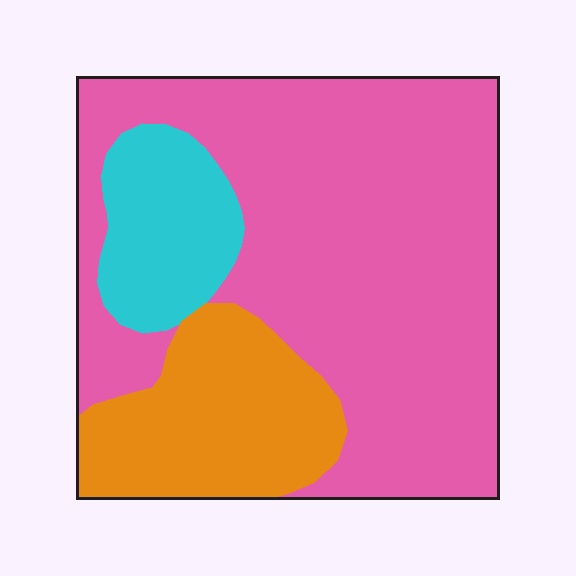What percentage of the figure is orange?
Orange takes up less than a quarter of the figure.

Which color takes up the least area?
Cyan, at roughly 15%.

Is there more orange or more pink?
Pink.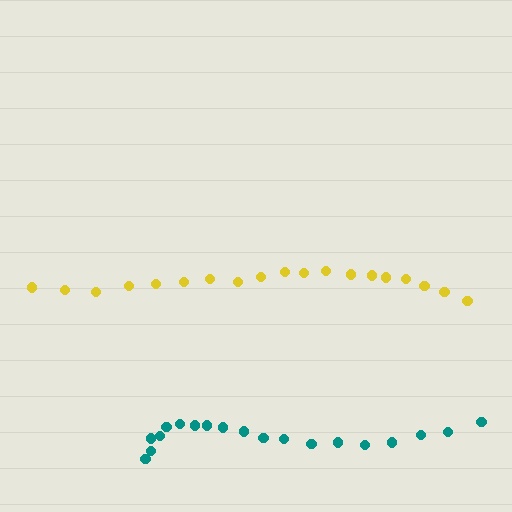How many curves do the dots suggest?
There are 2 distinct paths.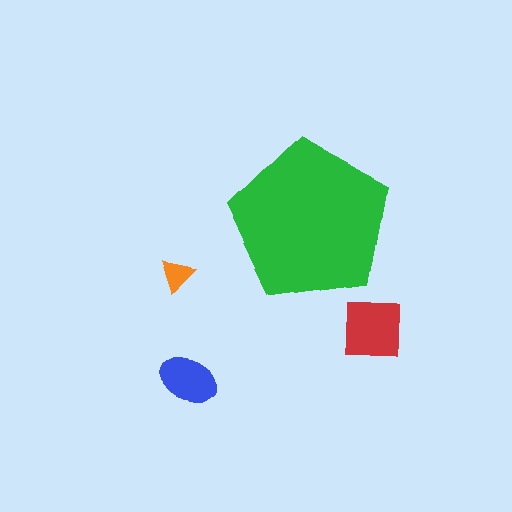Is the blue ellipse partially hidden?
No, the blue ellipse is fully visible.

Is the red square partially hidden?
No, the red square is fully visible.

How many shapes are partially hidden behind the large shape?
0 shapes are partially hidden.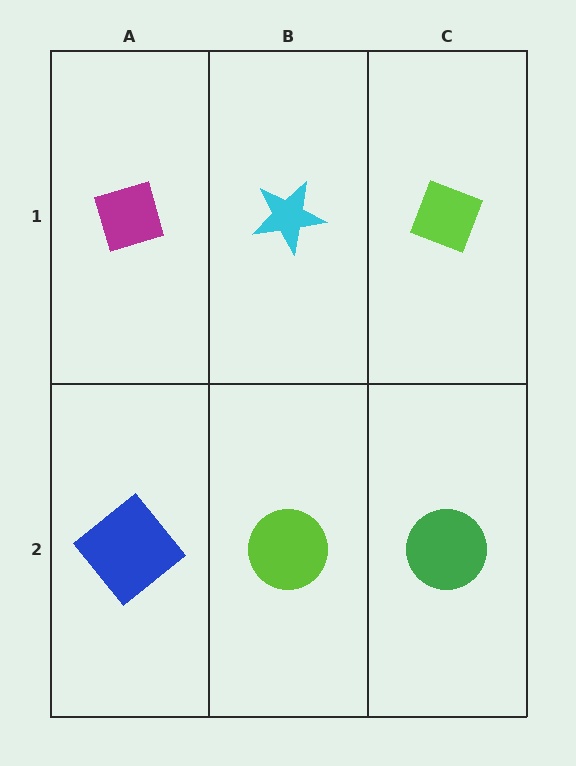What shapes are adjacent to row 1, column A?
A blue diamond (row 2, column A), a cyan star (row 1, column B).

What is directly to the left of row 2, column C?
A lime circle.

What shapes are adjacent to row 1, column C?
A green circle (row 2, column C), a cyan star (row 1, column B).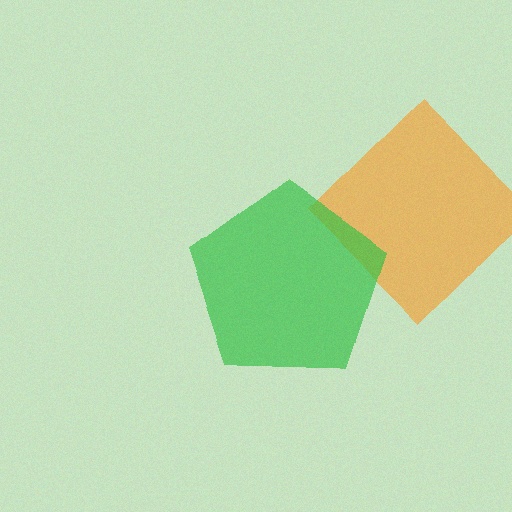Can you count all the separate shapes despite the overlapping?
Yes, there are 2 separate shapes.